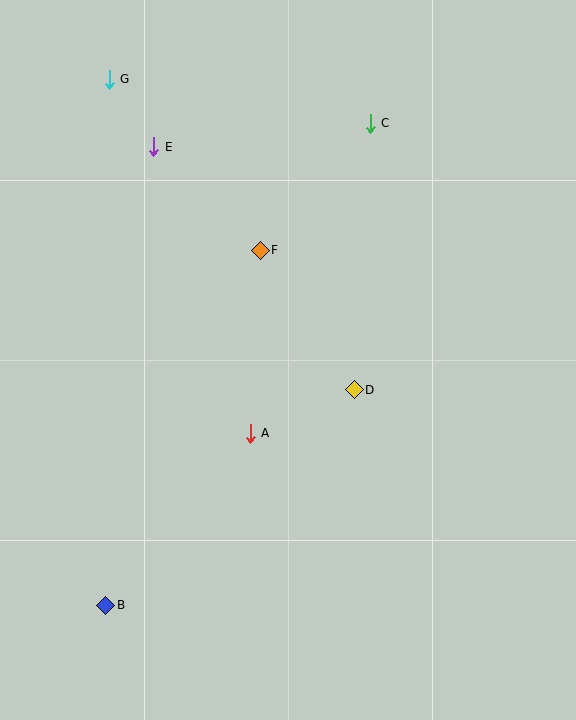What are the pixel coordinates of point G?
Point G is at (109, 79).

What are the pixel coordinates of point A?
Point A is at (250, 433).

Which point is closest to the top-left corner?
Point G is closest to the top-left corner.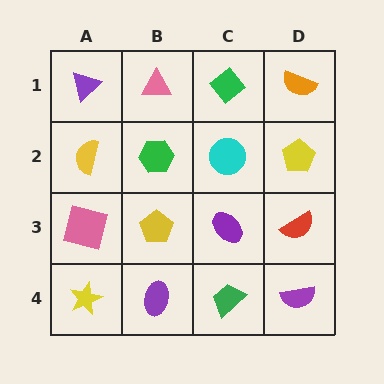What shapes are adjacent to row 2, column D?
An orange semicircle (row 1, column D), a red semicircle (row 3, column D), a cyan circle (row 2, column C).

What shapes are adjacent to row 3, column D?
A yellow pentagon (row 2, column D), a purple semicircle (row 4, column D), a purple ellipse (row 3, column C).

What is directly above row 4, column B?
A yellow pentagon.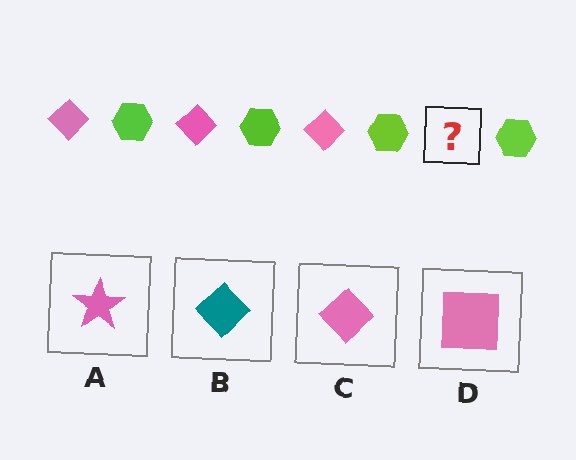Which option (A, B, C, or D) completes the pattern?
C.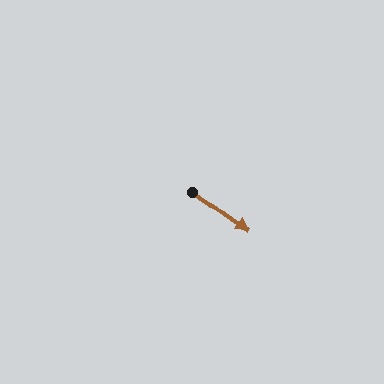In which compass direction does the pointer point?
Southeast.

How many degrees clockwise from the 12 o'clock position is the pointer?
Approximately 125 degrees.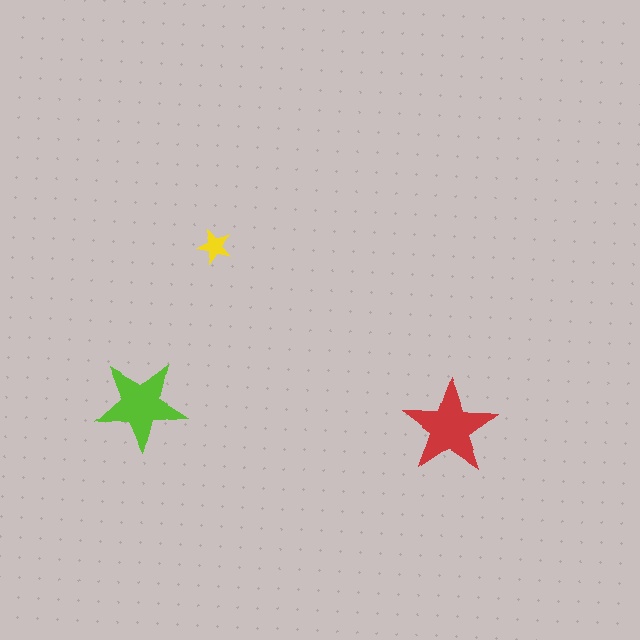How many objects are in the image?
There are 3 objects in the image.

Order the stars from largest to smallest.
the red one, the lime one, the yellow one.